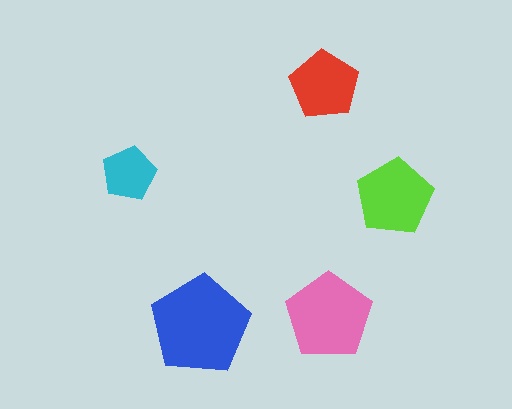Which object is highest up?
The red pentagon is topmost.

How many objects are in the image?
There are 5 objects in the image.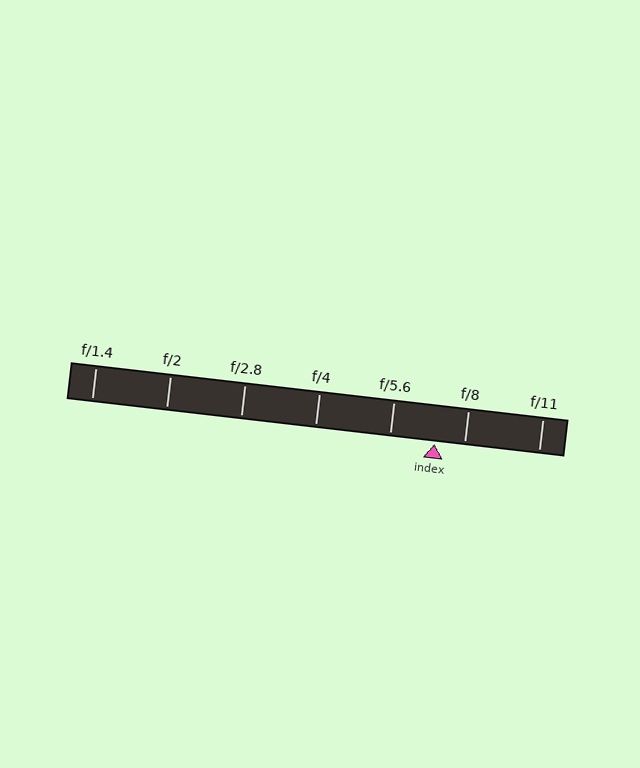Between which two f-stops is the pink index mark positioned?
The index mark is between f/5.6 and f/8.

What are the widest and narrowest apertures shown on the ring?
The widest aperture shown is f/1.4 and the narrowest is f/11.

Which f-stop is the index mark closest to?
The index mark is closest to f/8.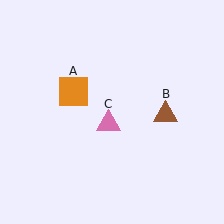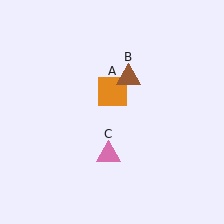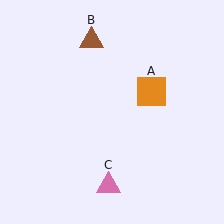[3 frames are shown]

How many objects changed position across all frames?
3 objects changed position: orange square (object A), brown triangle (object B), pink triangle (object C).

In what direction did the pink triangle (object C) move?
The pink triangle (object C) moved down.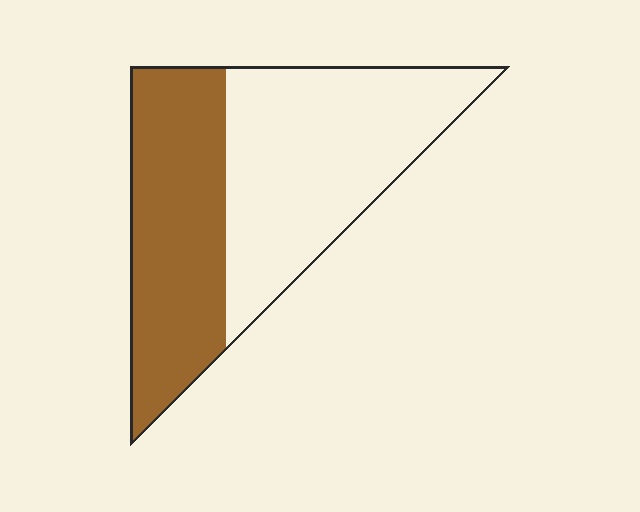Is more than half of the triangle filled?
No.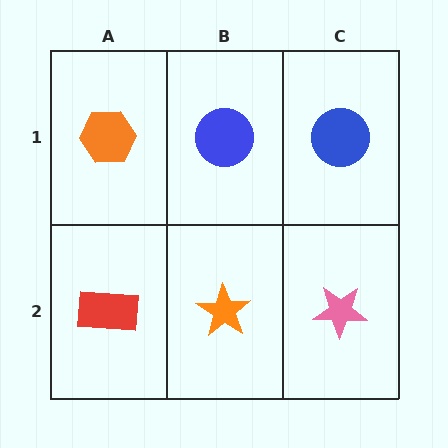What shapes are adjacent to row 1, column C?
A pink star (row 2, column C), a blue circle (row 1, column B).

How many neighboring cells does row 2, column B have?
3.